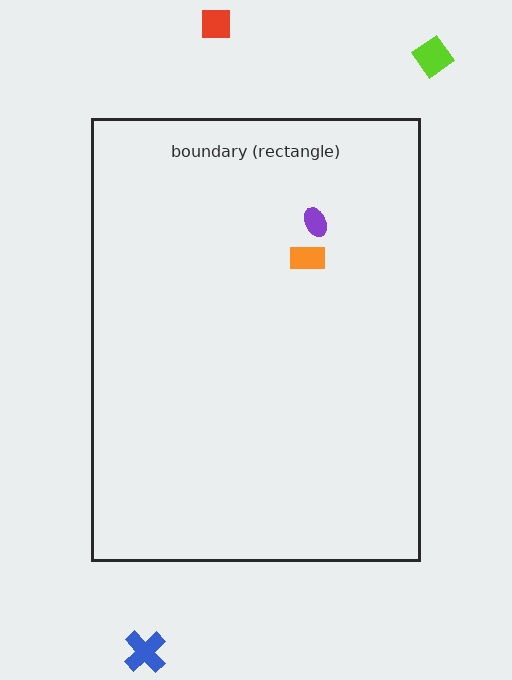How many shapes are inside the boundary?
2 inside, 3 outside.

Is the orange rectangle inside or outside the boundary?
Inside.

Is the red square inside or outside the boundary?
Outside.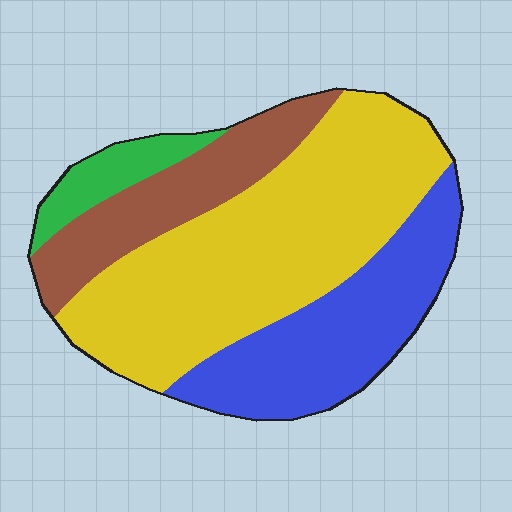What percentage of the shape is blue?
Blue covers 26% of the shape.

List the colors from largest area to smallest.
From largest to smallest: yellow, blue, brown, green.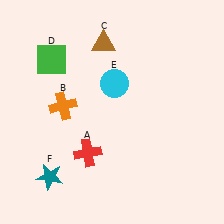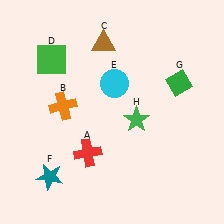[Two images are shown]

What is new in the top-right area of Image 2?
A green diamond (G) was added in the top-right area of Image 2.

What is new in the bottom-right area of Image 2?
A green star (H) was added in the bottom-right area of Image 2.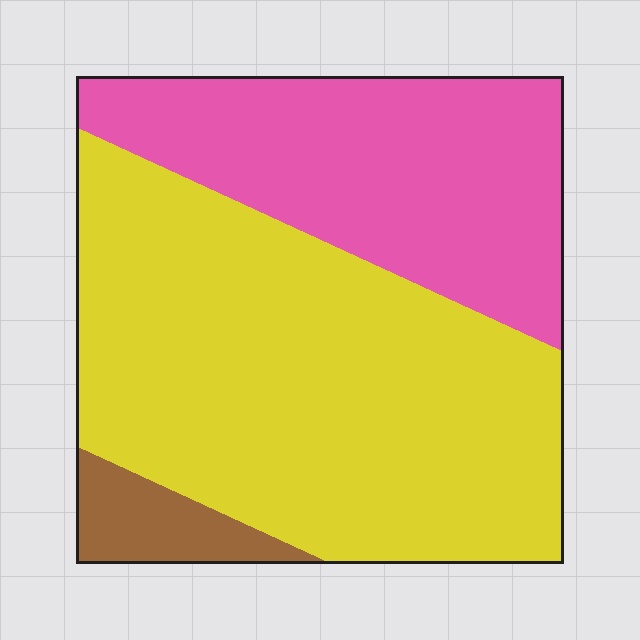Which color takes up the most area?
Yellow, at roughly 60%.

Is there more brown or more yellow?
Yellow.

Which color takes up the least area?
Brown, at roughly 5%.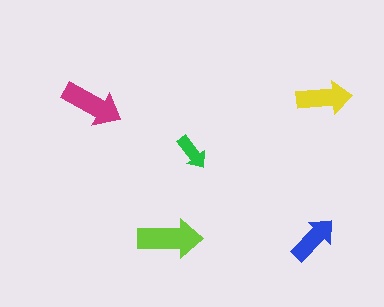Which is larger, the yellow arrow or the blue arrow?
The yellow one.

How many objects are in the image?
There are 5 objects in the image.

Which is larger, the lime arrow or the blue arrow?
The lime one.